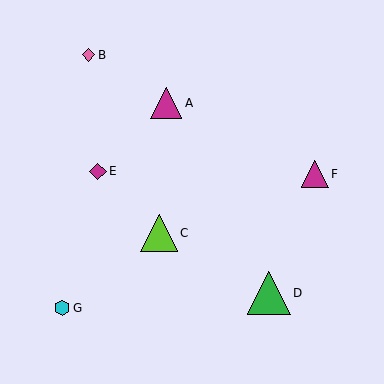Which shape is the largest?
The green triangle (labeled D) is the largest.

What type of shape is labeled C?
Shape C is a lime triangle.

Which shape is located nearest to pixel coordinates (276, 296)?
The green triangle (labeled D) at (269, 293) is nearest to that location.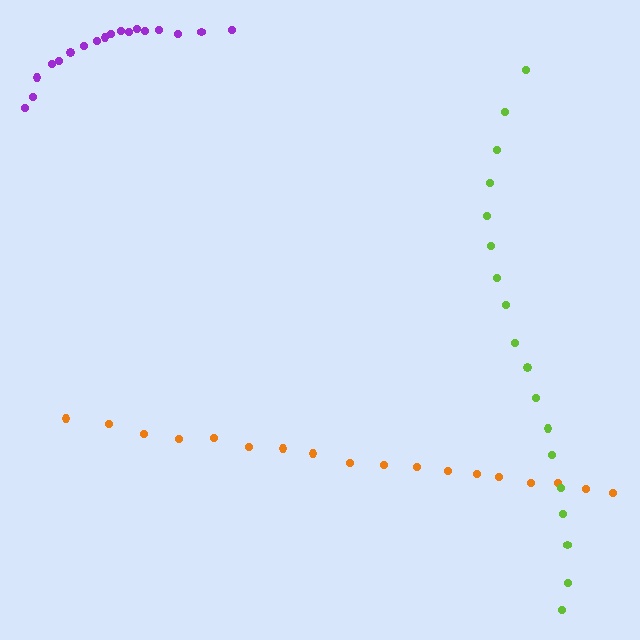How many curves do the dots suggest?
There are 3 distinct paths.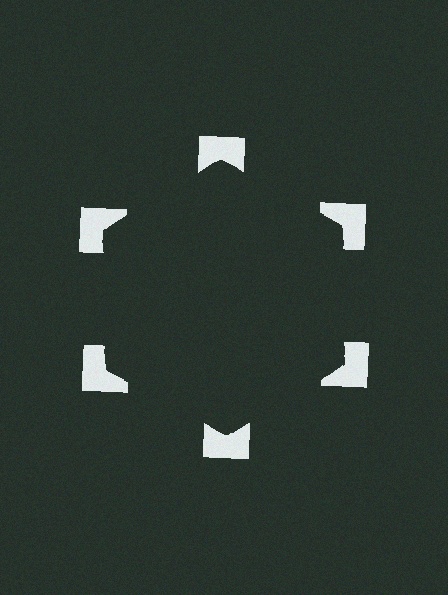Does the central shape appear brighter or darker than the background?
It typically appears slightly darker than the background, even though no actual brightness change is drawn.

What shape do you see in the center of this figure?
An illusory hexagon — its edges are inferred from the aligned wedge cuts in the notched squares, not physically drawn.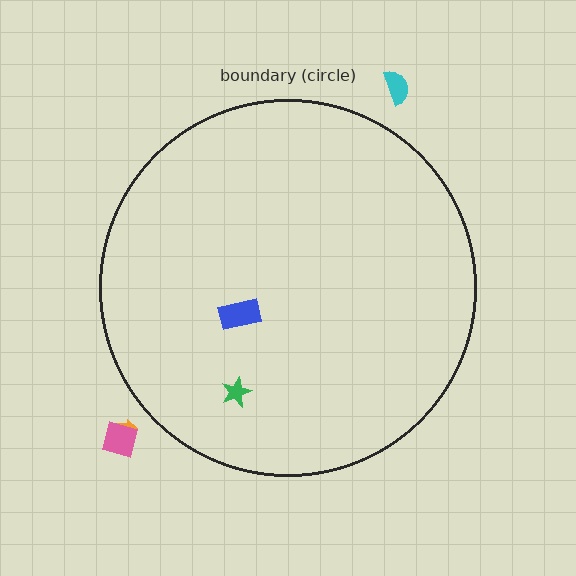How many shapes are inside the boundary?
2 inside, 3 outside.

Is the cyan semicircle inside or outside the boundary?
Outside.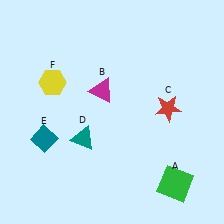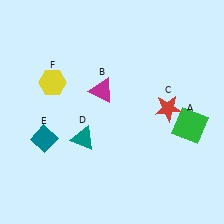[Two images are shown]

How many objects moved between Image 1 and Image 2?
1 object moved between the two images.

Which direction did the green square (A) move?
The green square (A) moved up.